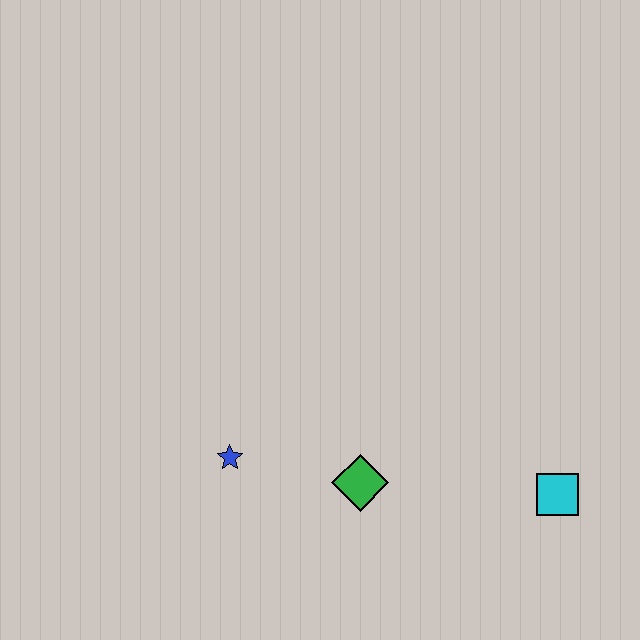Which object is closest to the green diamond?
The blue star is closest to the green diamond.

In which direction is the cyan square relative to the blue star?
The cyan square is to the right of the blue star.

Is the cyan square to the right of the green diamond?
Yes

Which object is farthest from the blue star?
The cyan square is farthest from the blue star.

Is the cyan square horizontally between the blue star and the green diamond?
No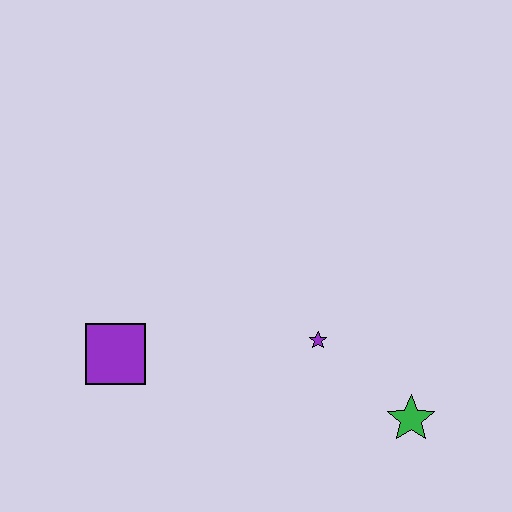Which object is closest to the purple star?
The green star is closest to the purple star.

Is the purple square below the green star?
No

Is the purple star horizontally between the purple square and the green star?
Yes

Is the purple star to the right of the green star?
No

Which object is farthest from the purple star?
The purple square is farthest from the purple star.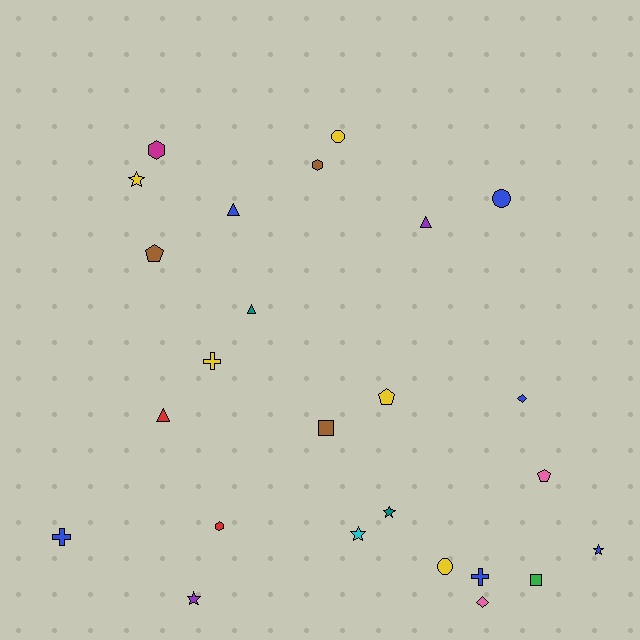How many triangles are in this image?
There are 4 triangles.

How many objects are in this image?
There are 25 objects.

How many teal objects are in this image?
There are 2 teal objects.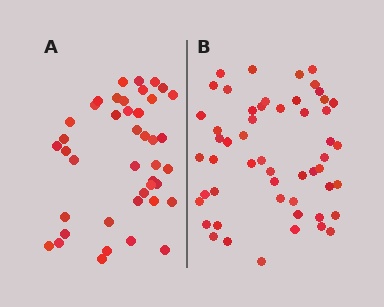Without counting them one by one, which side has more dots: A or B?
Region B (the right region) has more dots.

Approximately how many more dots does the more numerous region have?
Region B has roughly 12 or so more dots than region A.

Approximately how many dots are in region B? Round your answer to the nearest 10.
About 50 dots. (The exact count is 53, which rounds to 50.)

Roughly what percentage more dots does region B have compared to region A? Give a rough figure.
About 25% more.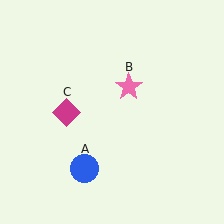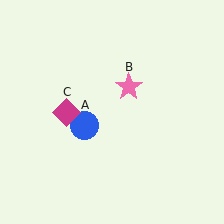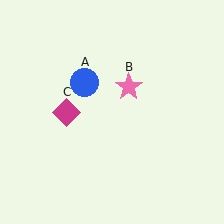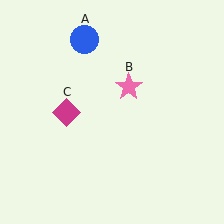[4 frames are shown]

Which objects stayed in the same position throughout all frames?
Pink star (object B) and magenta diamond (object C) remained stationary.